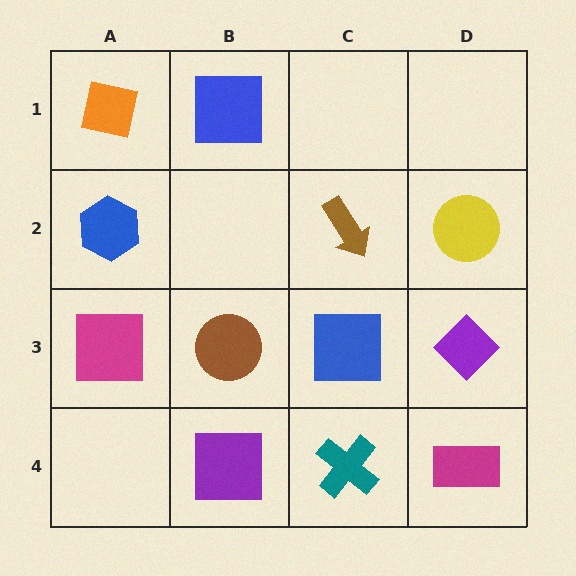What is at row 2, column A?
A blue hexagon.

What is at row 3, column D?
A purple diamond.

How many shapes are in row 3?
4 shapes.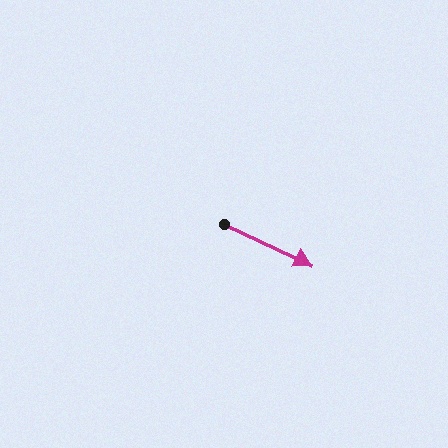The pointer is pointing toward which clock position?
Roughly 4 o'clock.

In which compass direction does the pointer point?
Southeast.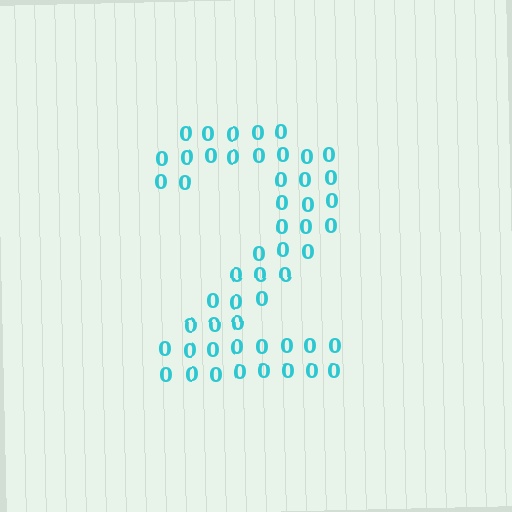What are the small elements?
The small elements are digit 0's.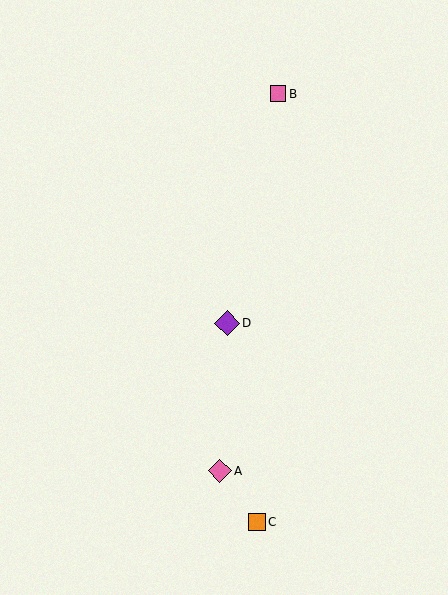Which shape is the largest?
The purple diamond (labeled D) is the largest.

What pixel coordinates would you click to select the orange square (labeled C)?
Click at (257, 522) to select the orange square C.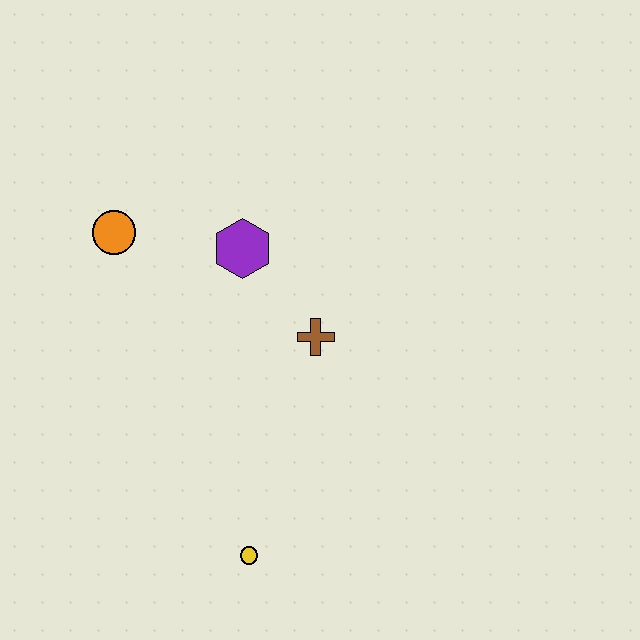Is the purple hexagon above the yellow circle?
Yes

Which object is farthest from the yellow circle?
The orange circle is farthest from the yellow circle.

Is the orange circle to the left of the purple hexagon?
Yes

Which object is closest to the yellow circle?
The brown cross is closest to the yellow circle.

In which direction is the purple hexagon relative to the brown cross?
The purple hexagon is above the brown cross.